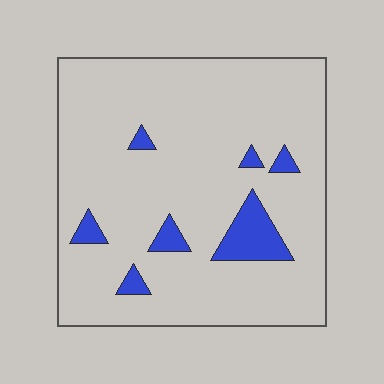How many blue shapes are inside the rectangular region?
7.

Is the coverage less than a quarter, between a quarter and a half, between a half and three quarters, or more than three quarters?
Less than a quarter.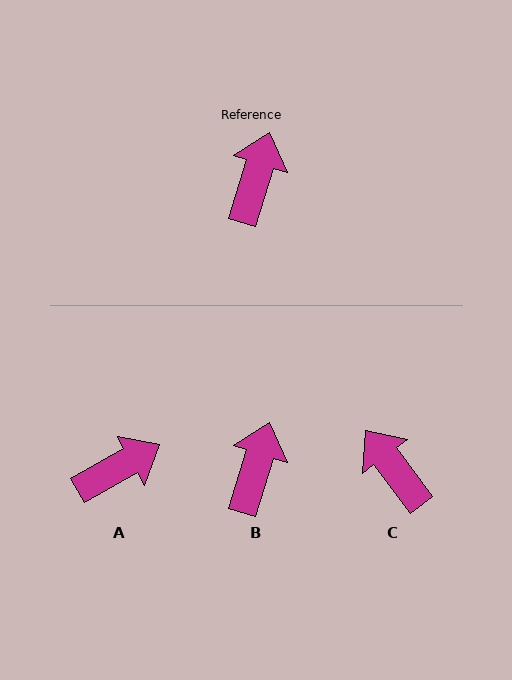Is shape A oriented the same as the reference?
No, it is off by about 43 degrees.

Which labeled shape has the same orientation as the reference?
B.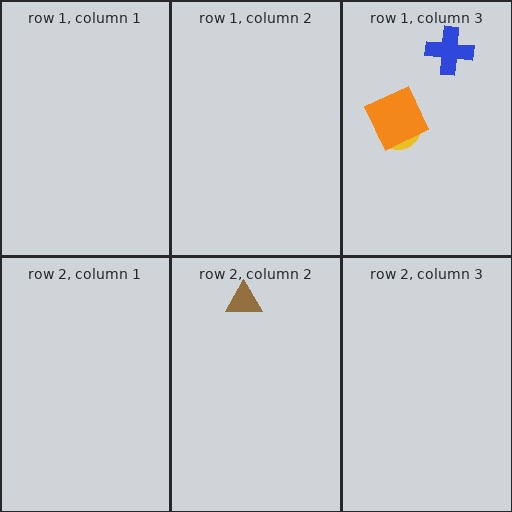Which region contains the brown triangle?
The row 2, column 2 region.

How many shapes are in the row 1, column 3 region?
3.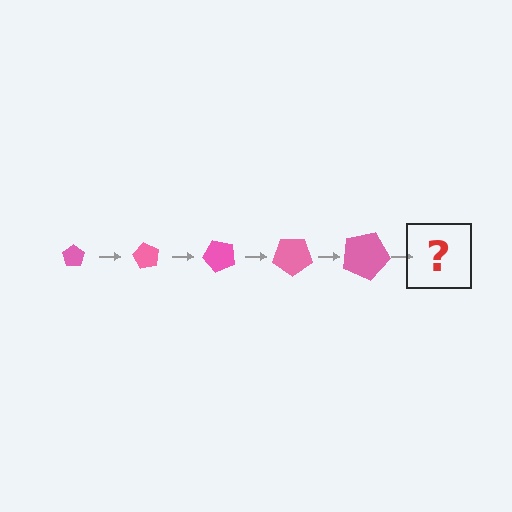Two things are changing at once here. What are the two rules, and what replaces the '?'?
The two rules are that the pentagon grows larger each step and it rotates 60 degrees each step. The '?' should be a pentagon, larger than the previous one and rotated 300 degrees from the start.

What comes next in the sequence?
The next element should be a pentagon, larger than the previous one and rotated 300 degrees from the start.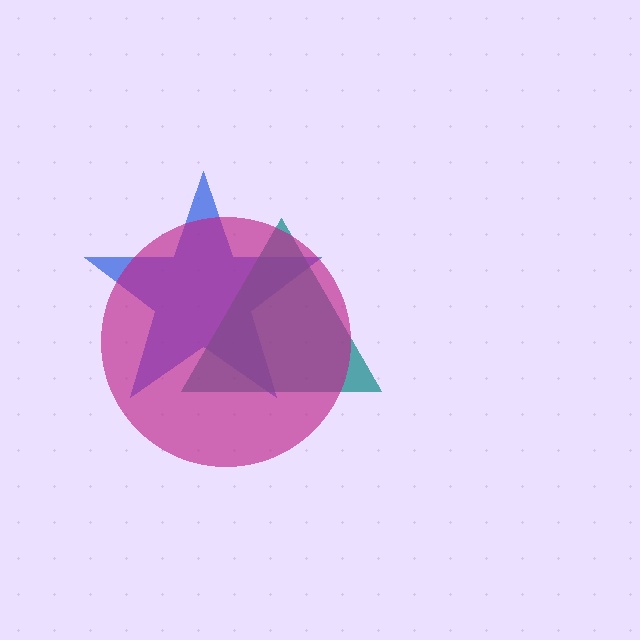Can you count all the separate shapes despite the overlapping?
Yes, there are 3 separate shapes.